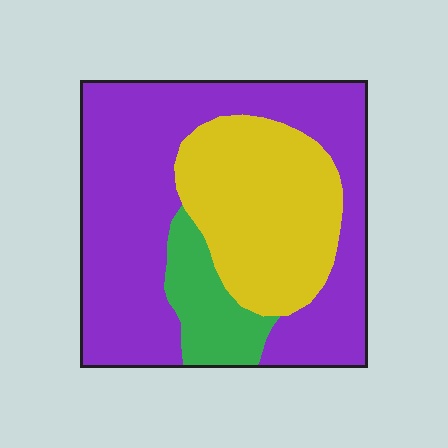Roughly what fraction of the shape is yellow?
Yellow covers about 30% of the shape.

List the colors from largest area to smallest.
From largest to smallest: purple, yellow, green.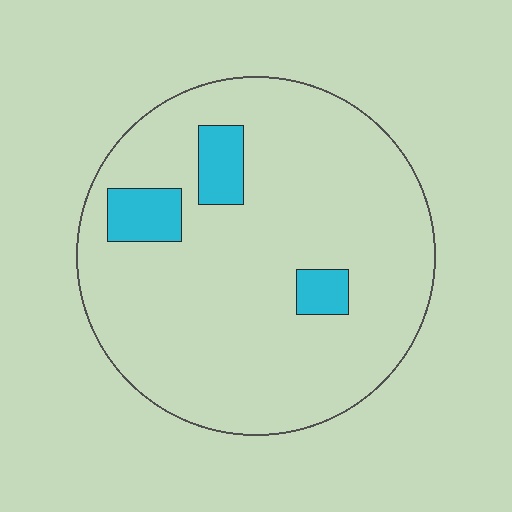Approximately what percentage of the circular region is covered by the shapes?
Approximately 10%.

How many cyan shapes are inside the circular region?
3.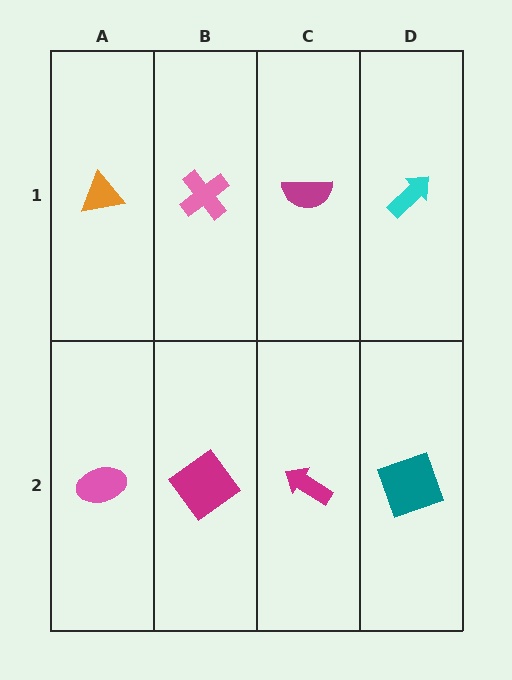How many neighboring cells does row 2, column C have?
3.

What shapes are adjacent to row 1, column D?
A teal square (row 2, column D), a magenta semicircle (row 1, column C).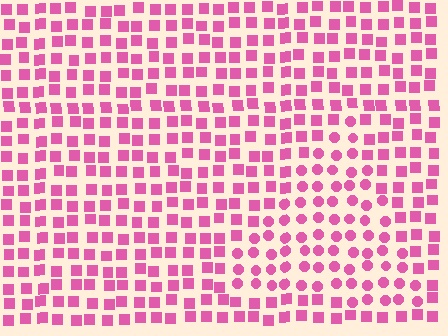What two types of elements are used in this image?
The image uses circles inside the triangle region and squares outside it.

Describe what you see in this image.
The image is filled with small pink elements arranged in a uniform grid. A triangle-shaped region contains circles, while the surrounding area contains squares. The boundary is defined purely by the change in element shape.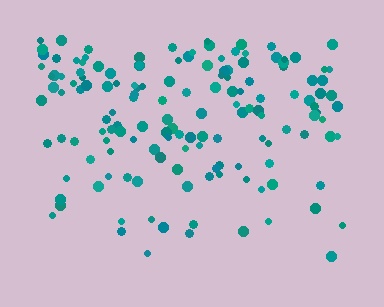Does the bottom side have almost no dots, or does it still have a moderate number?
Still a moderate number, just noticeably fewer than the top.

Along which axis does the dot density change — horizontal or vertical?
Vertical.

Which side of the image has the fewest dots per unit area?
The bottom.